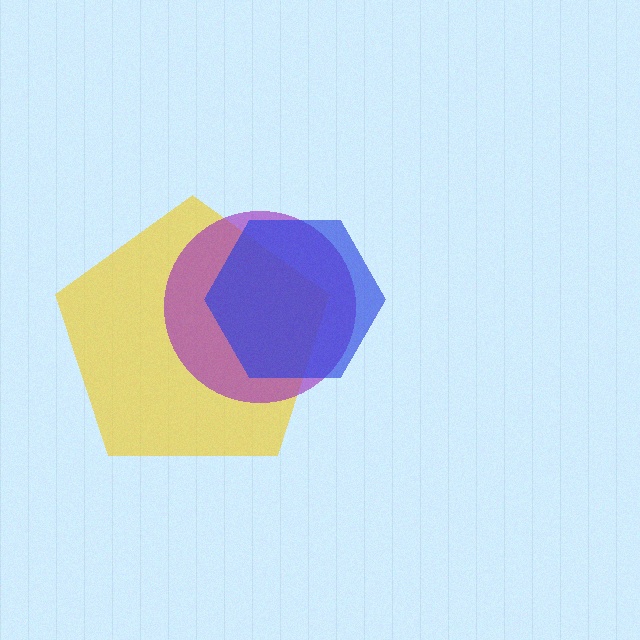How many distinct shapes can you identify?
There are 3 distinct shapes: a yellow pentagon, a purple circle, a blue hexagon.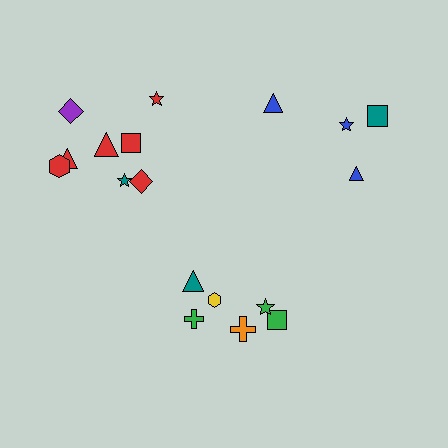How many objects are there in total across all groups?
There are 18 objects.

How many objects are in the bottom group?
There are 6 objects.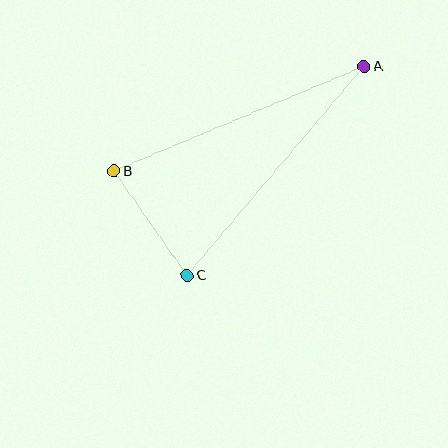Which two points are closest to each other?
Points B and C are closest to each other.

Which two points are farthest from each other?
Points A and C are farthest from each other.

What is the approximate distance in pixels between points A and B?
The distance between A and B is approximately 272 pixels.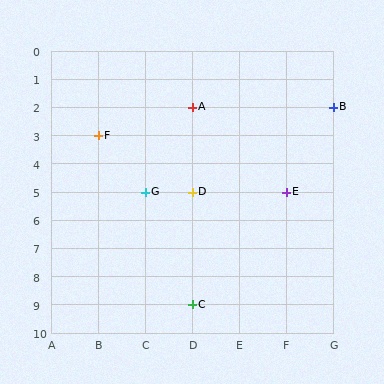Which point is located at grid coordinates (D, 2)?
Point A is at (D, 2).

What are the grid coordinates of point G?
Point G is at grid coordinates (C, 5).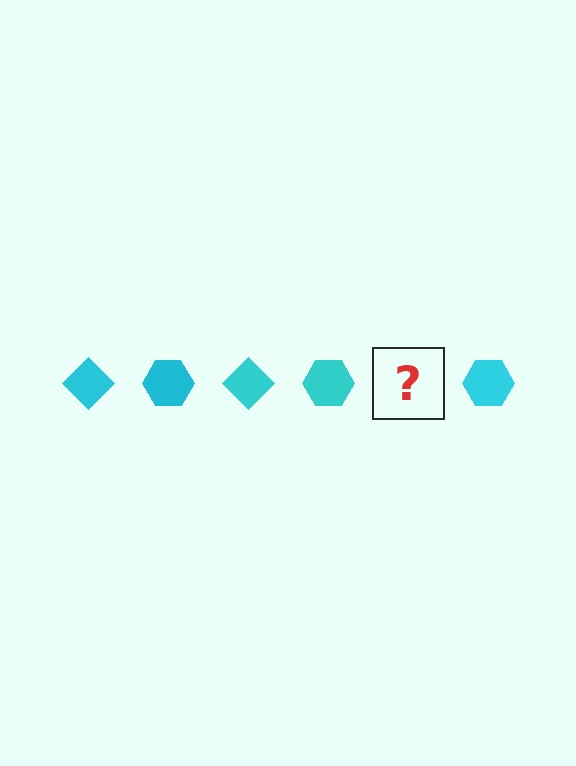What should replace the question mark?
The question mark should be replaced with a cyan diamond.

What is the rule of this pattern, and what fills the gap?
The rule is that the pattern cycles through diamond, hexagon shapes in cyan. The gap should be filled with a cyan diamond.